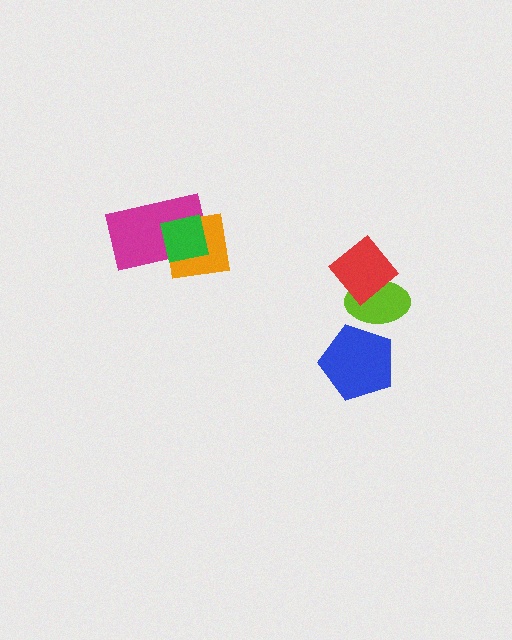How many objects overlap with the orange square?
2 objects overlap with the orange square.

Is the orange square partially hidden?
Yes, it is partially covered by another shape.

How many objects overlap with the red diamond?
1 object overlaps with the red diamond.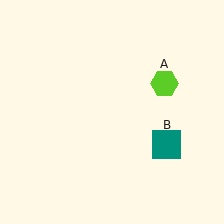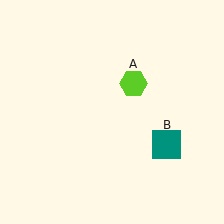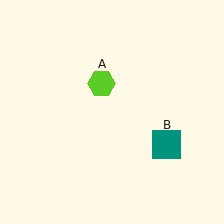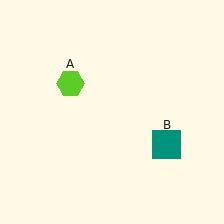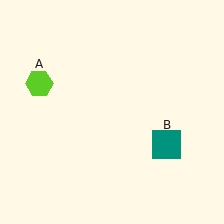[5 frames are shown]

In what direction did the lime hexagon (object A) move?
The lime hexagon (object A) moved left.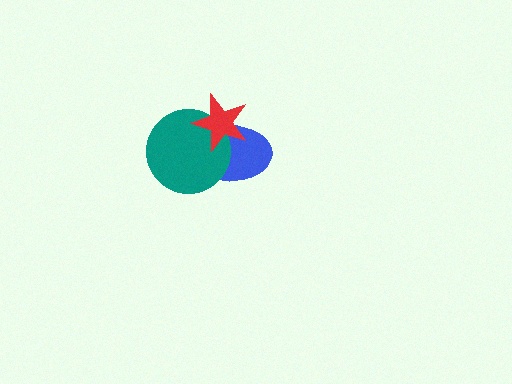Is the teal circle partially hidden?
Yes, it is partially covered by another shape.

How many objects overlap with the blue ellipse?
2 objects overlap with the blue ellipse.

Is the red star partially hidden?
No, no other shape covers it.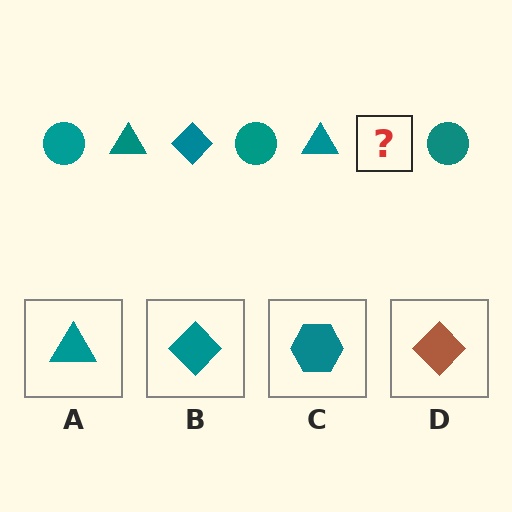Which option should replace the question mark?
Option B.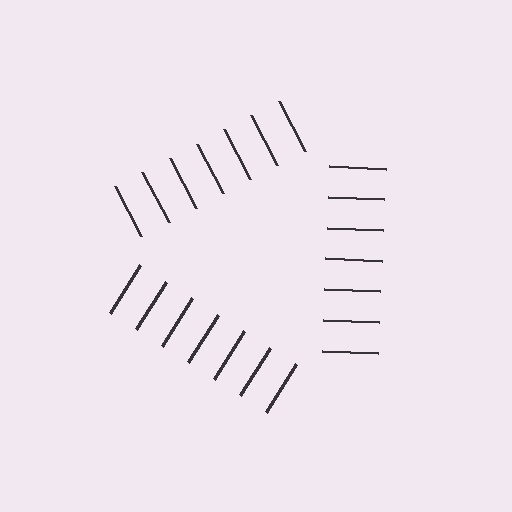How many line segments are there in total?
21 — 7 along each of the 3 edges.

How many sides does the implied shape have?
3 sides — the line-ends trace a triangle.